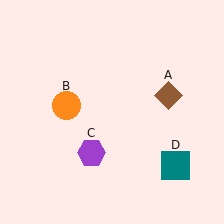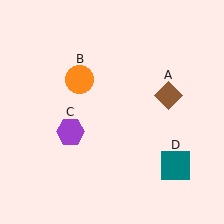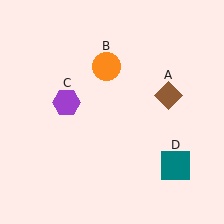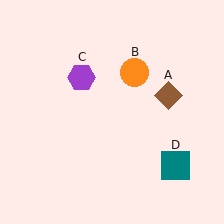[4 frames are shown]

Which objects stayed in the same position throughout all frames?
Brown diamond (object A) and teal square (object D) remained stationary.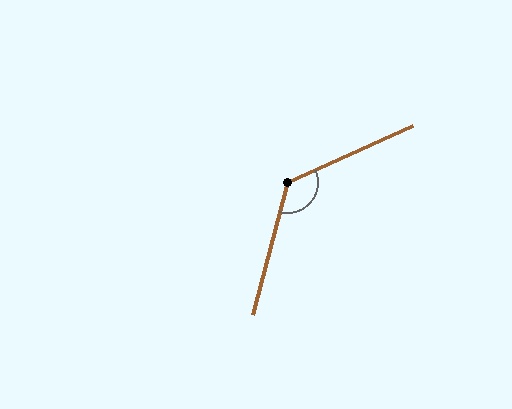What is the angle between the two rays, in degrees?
Approximately 129 degrees.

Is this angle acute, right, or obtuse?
It is obtuse.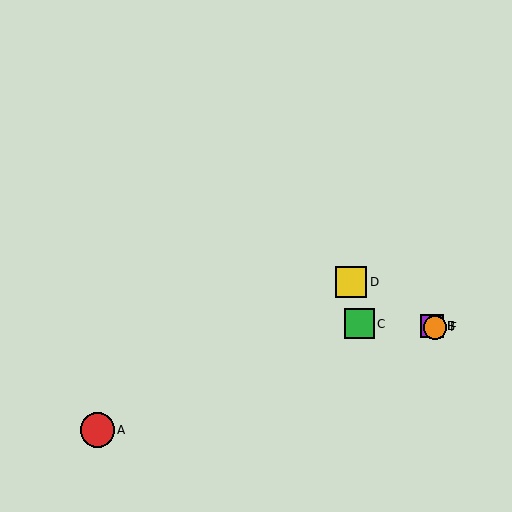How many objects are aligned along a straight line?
4 objects (B, D, E, F) are aligned along a straight line.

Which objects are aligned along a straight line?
Objects B, D, E, F are aligned along a straight line.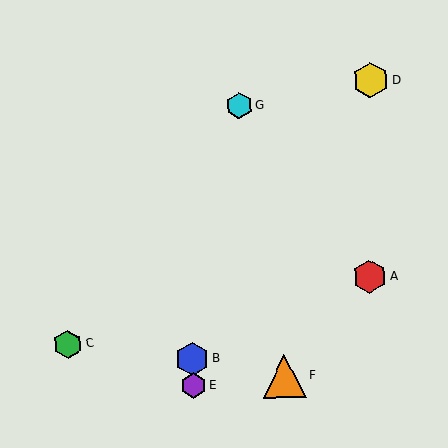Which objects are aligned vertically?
Objects B, E are aligned vertically.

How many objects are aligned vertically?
2 objects (B, E) are aligned vertically.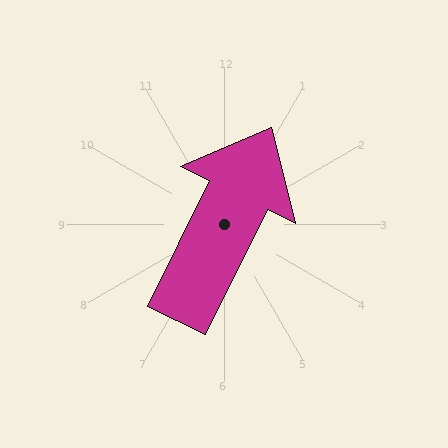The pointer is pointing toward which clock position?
Roughly 1 o'clock.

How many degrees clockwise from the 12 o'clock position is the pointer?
Approximately 26 degrees.